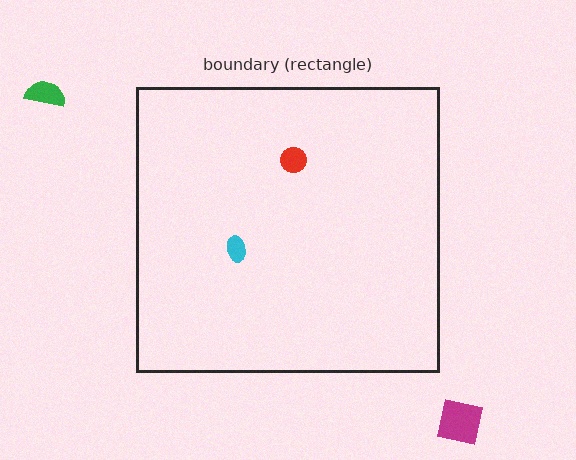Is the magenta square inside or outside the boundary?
Outside.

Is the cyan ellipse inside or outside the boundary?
Inside.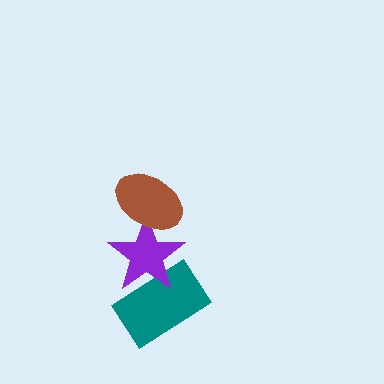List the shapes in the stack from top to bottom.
From top to bottom: the brown ellipse, the purple star, the teal rectangle.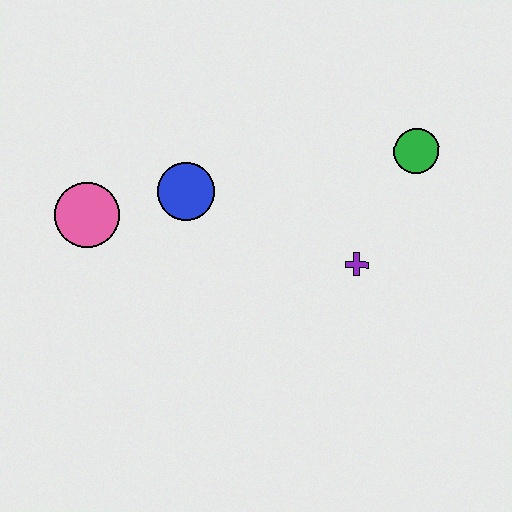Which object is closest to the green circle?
The purple cross is closest to the green circle.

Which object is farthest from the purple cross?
The pink circle is farthest from the purple cross.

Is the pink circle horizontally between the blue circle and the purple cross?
No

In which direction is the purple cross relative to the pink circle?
The purple cross is to the right of the pink circle.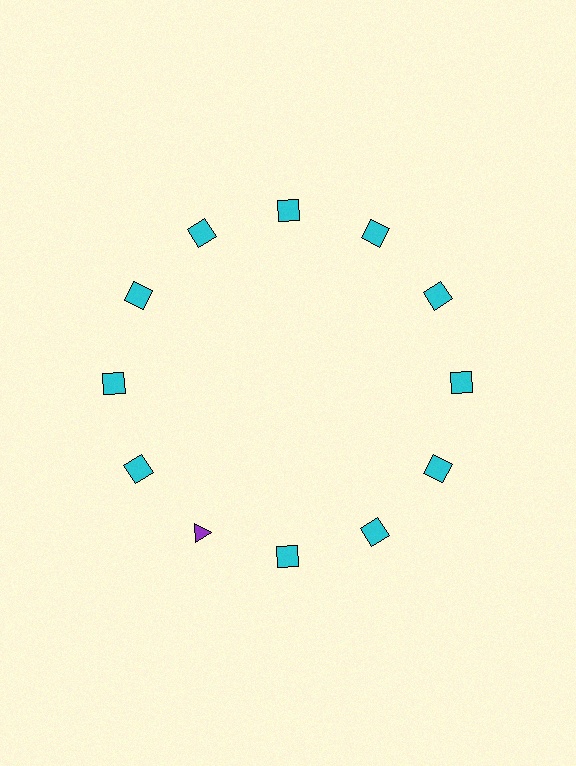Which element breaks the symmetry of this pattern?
The purple triangle at roughly the 7 o'clock position breaks the symmetry. All other shapes are cyan squares.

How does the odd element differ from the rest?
It differs in both color (purple instead of cyan) and shape (triangle instead of square).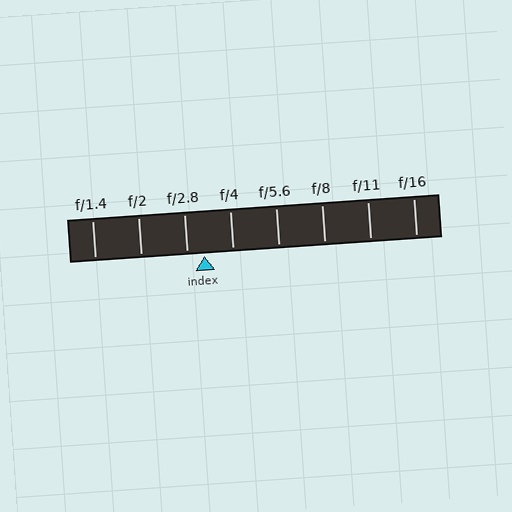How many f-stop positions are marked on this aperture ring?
There are 8 f-stop positions marked.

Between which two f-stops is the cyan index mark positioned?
The index mark is between f/2.8 and f/4.